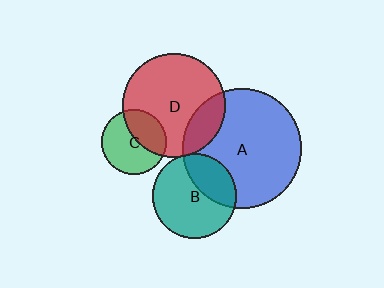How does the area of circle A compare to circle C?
Approximately 3.4 times.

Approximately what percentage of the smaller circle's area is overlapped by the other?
Approximately 5%.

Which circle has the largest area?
Circle A (blue).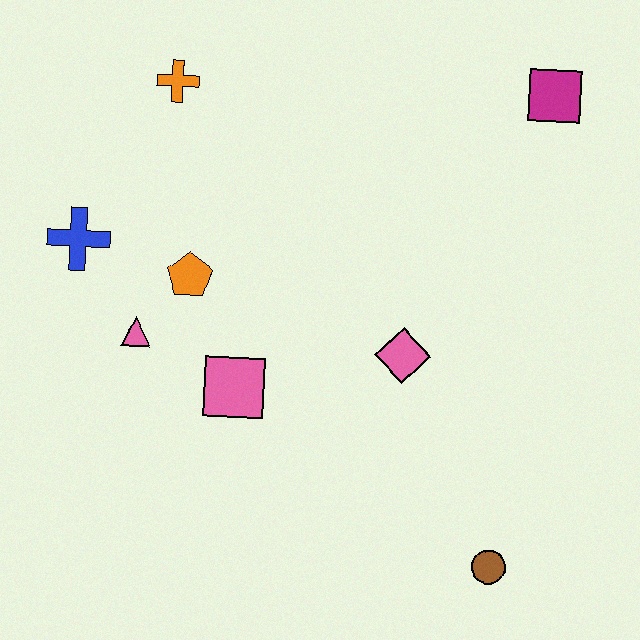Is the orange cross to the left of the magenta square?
Yes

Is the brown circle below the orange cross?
Yes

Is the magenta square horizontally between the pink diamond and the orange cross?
No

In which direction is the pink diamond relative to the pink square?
The pink diamond is to the right of the pink square.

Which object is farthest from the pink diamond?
The orange cross is farthest from the pink diamond.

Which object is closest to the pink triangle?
The orange pentagon is closest to the pink triangle.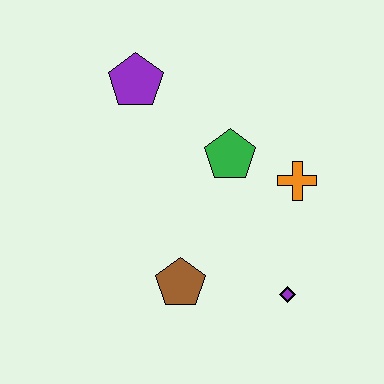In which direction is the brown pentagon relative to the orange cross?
The brown pentagon is to the left of the orange cross.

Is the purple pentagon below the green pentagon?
No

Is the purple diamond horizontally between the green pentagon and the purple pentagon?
No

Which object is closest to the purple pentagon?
The green pentagon is closest to the purple pentagon.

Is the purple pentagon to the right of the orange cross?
No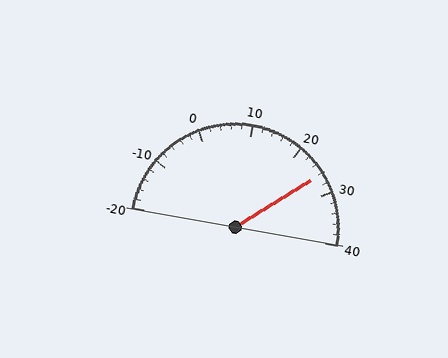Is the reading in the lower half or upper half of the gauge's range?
The reading is in the upper half of the range (-20 to 40).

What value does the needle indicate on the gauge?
The needle indicates approximately 26.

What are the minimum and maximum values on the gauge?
The gauge ranges from -20 to 40.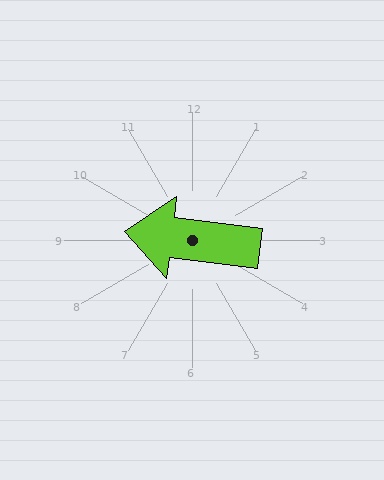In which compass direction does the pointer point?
West.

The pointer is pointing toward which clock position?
Roughly 9 o'clock.